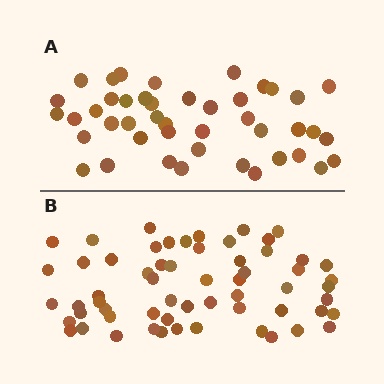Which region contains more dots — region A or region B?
Region B (the bottom region) has more dots.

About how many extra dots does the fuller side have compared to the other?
Region B has approximately 15 more dots than region A.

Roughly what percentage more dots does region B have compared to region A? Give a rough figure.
About 35% more.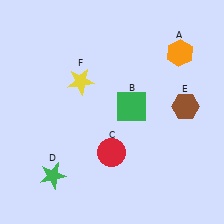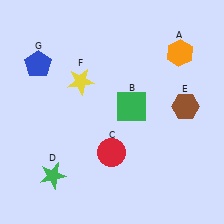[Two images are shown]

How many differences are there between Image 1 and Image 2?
There is 1 difference between the two images.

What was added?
A blue pentagon (G) was added in Image 2.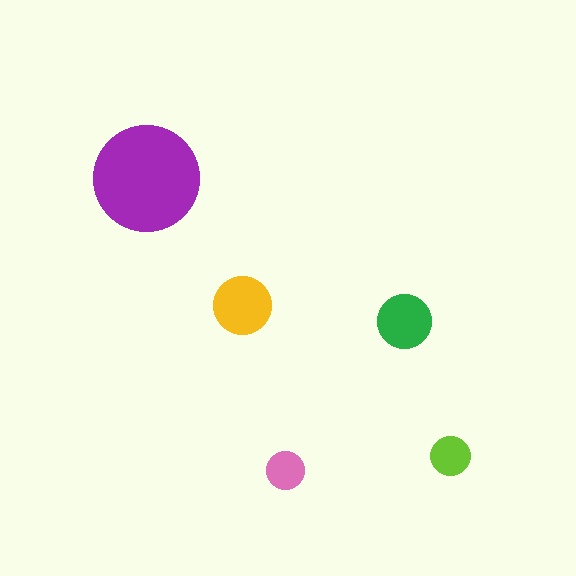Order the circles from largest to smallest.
the purple one, the yellow one, the green one, the lime one, the pink one.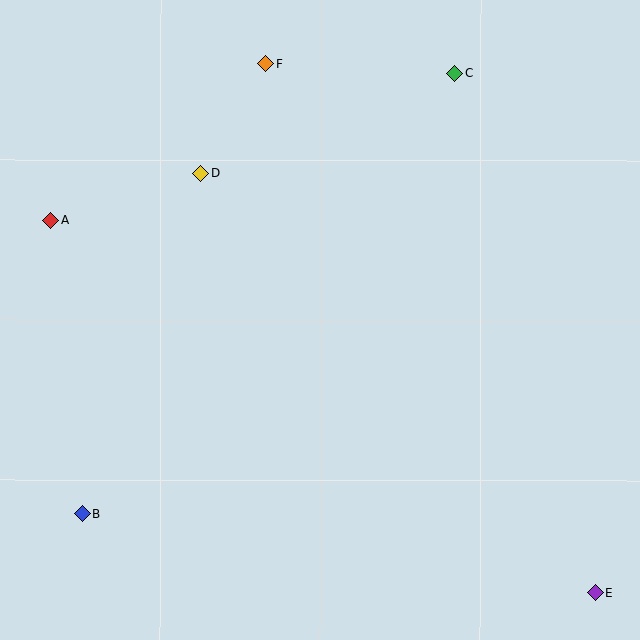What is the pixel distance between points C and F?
The distance between C and F is 189 pixels.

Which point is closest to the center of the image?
Point D at (201, 173) is closest to the center.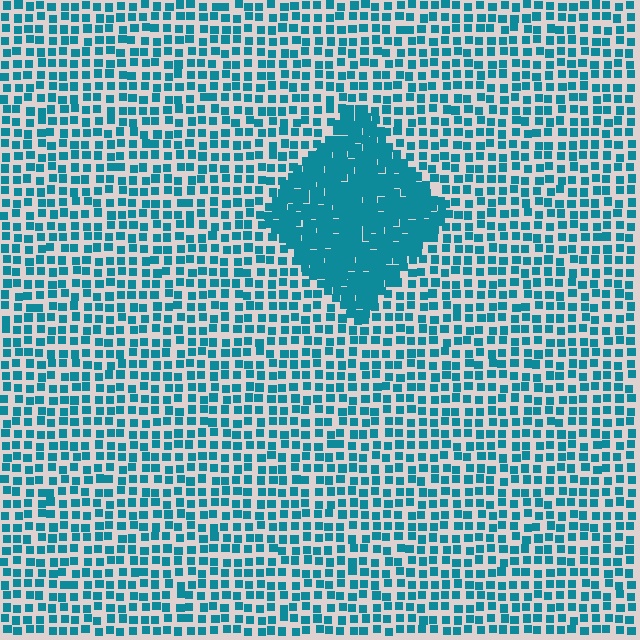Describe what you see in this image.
The image contains small teal elements arranged at two different densities. A diamond-shaped region is visible where the elements are more densely packed than the surrounding area.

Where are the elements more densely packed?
The elements are more densely packed inside the diamond boundary.